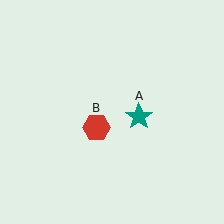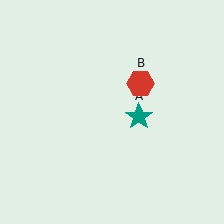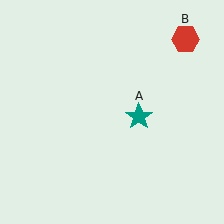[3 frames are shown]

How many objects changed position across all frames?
1 object changed position: red hexagon (object B).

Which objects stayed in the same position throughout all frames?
Teal star (object A) remained stationary.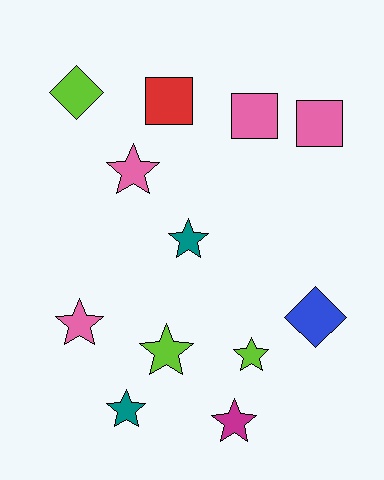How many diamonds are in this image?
There are 2 diamonds.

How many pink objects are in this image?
There are 4 pink objects.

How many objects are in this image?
There are 12 objects.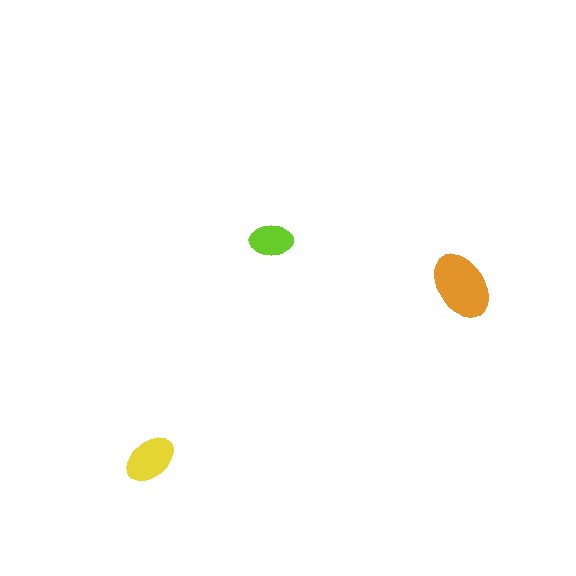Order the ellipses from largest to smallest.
the orange one, the yellow one, the lime one.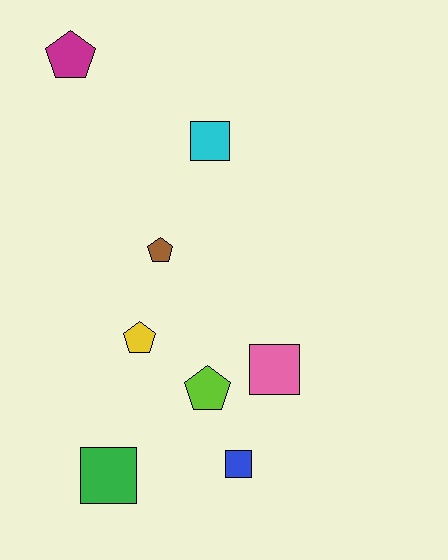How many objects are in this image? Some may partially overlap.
There are 8 objects.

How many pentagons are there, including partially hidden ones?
There are 4 pentagons.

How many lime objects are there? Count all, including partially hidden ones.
There is 1 lime object.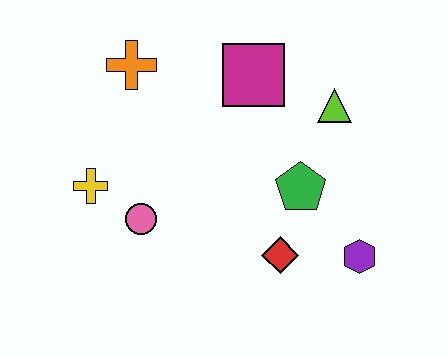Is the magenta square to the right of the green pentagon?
No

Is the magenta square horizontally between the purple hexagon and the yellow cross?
Yes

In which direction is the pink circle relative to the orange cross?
The pink circle is below the orange cross.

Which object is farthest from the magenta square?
The purple hexagon is farthest from the magenta square.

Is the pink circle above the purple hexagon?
Yes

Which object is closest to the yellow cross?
The pink circle is closest to the yellow cross.